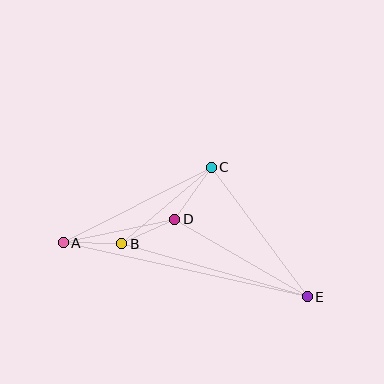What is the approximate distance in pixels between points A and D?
The distance between A and D is approximately 114 pixels.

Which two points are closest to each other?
Points A and B are closest to each other.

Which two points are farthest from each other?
Points A and E are farthest from each other.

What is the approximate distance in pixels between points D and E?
The distance between D and E is approximately 154 pixels.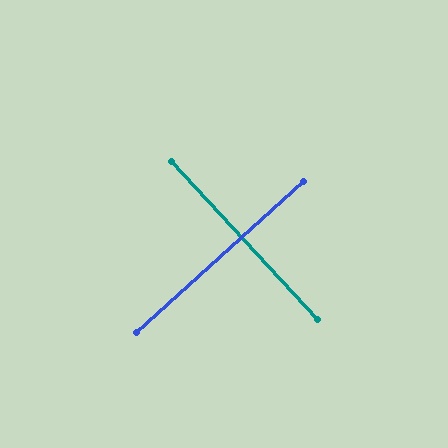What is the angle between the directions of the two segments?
Approximately 89 degrees.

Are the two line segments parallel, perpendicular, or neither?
Perpendicular — they meet at approximately 89°.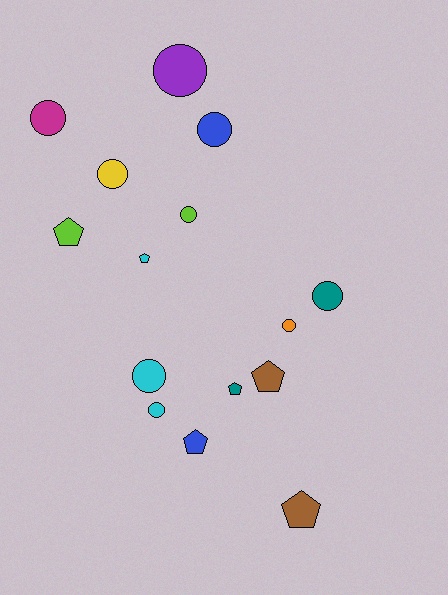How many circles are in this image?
There are 9 circles.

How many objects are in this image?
There are 15 objects.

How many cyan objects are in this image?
There are 3 cyan objects.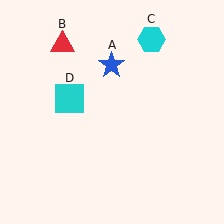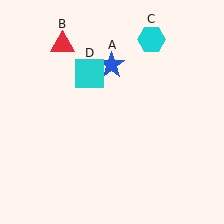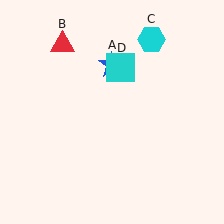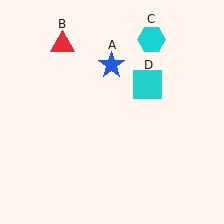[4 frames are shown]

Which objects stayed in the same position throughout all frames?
Blue star (object A) and red triangle (object B) and cyan hexagon (object C) remained stationary.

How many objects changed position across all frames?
1 object changed position: cyan square (object D).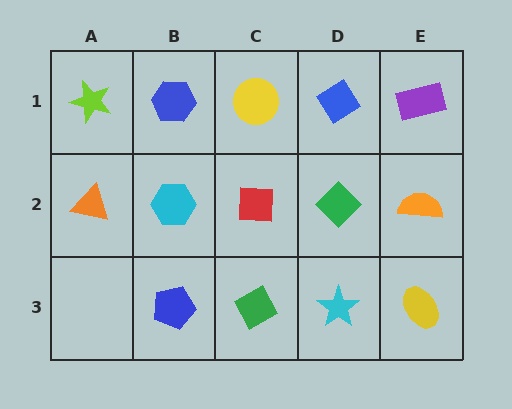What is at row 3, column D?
A cyan star.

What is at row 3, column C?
A green diamond.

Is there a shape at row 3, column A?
No, that cell is empty.